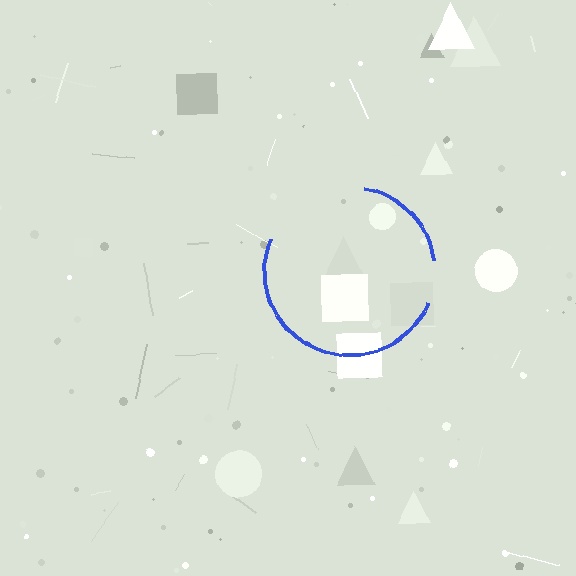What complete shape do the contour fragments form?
The contour fragments form a circle.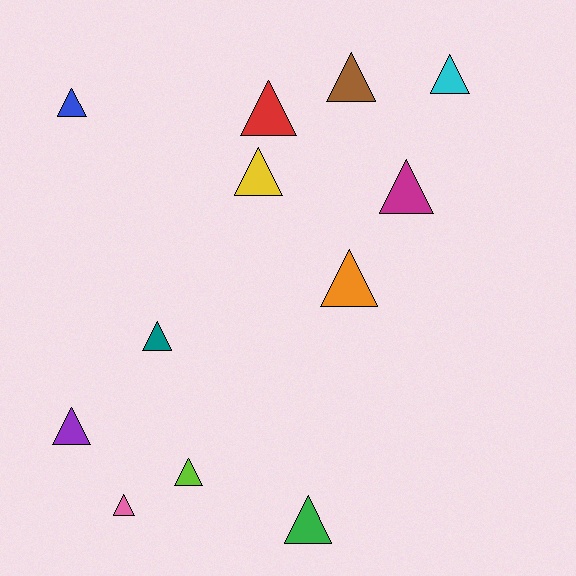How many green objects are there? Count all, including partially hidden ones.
There is 1 green object.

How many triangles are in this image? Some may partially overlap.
There are 12 triangles.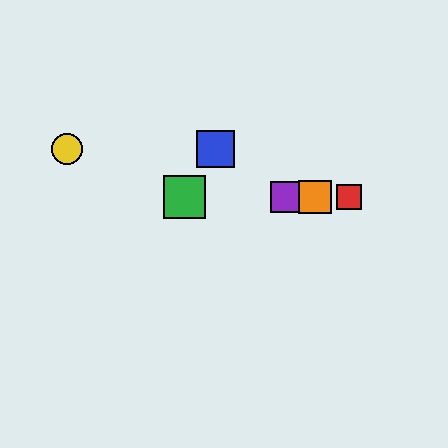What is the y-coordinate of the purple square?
The purple square is at y≈197.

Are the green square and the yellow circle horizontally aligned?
No, the green square is at y≈197 and the yellow circle is at y≈149.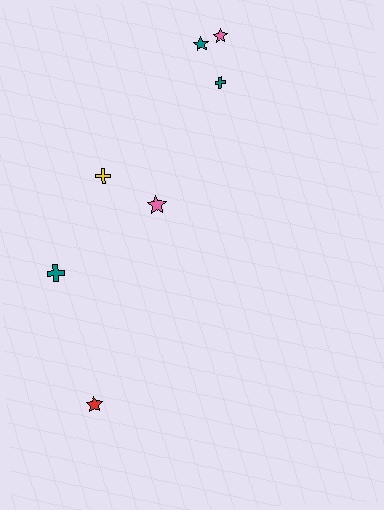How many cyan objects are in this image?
There are no cyan objects.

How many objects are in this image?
There are 7 objects.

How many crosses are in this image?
There are 3 crosses.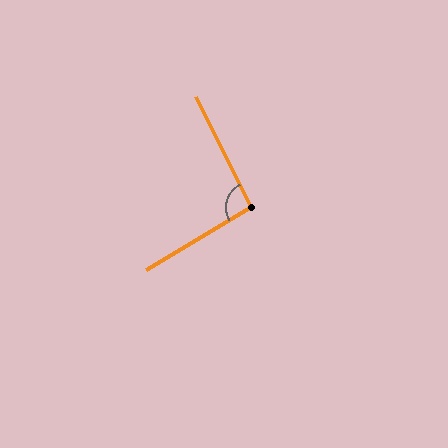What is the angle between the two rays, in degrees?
Approximately 94 degrees.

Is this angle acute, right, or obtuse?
It is approximately a right angle.